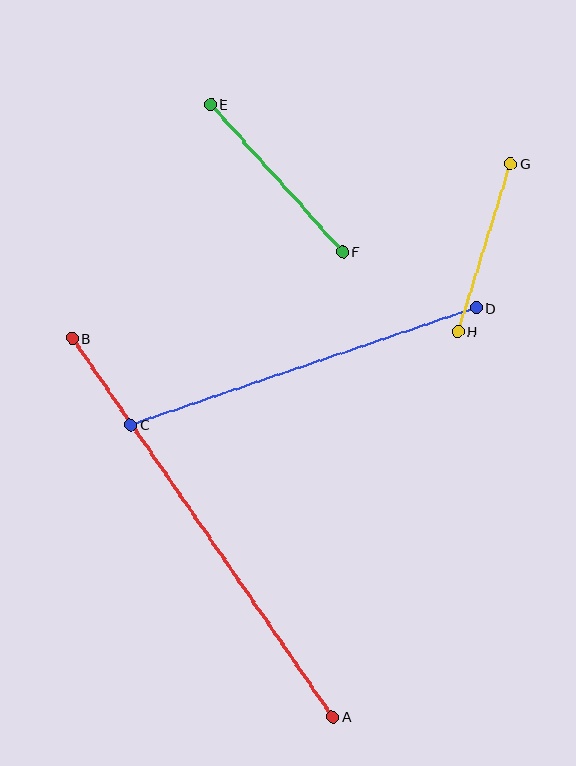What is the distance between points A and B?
The distance is approximately 460 pixels.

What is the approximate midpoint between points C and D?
The midpoint is at approximately (303, 366) pixels.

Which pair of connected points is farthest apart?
Points A and B are farthest apart.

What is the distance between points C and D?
The distance is approximately 365 pixels.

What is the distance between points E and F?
The distance is approximately 198 pixels.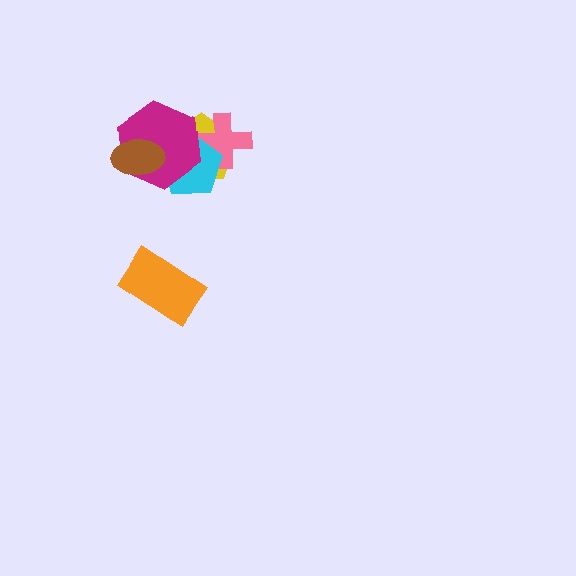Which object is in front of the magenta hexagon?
The brown ellipse is in front of the magenta hexagon.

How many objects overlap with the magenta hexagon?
4 objects overlap with the magenta hexagon.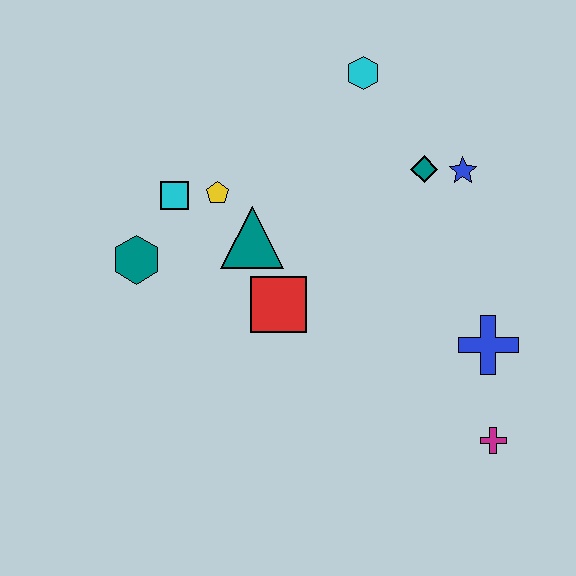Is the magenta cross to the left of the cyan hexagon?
No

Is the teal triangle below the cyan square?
Yes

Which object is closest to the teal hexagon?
The cyan square is closest to the teal hexagon.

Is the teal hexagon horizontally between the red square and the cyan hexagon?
No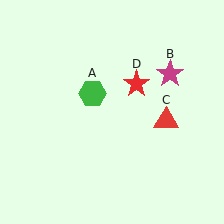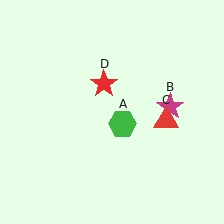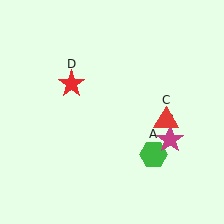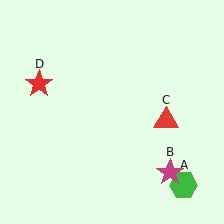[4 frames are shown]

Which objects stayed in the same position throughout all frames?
Red triangle (object C) remained stationary.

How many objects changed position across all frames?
3 objects changed position: green hexagon (object A), magenta star (object B), red star (object D).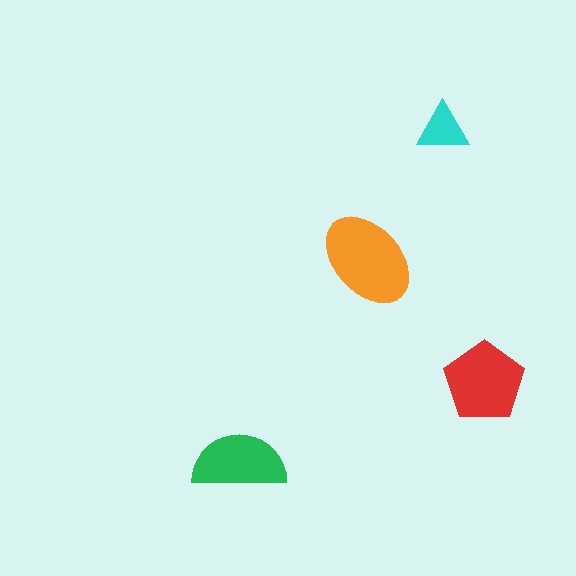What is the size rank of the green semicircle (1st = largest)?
3rd.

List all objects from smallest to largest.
The cyan triangle, the green semicircle, the red pentagon, the orange ellipse.